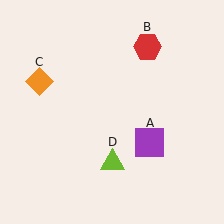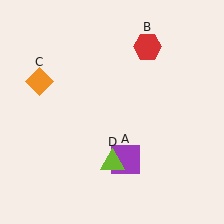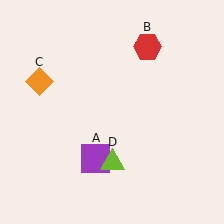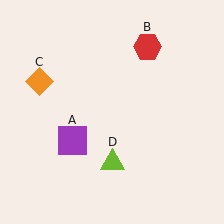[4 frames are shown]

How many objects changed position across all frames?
1 object changed position: purple square (object A).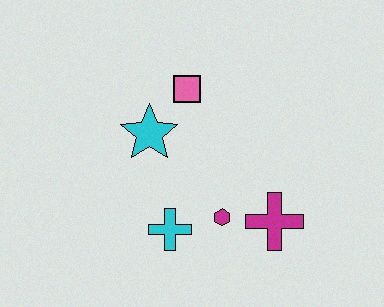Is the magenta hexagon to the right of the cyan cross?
Yes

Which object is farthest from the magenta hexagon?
The pink square is farthest from the magenta hexagon.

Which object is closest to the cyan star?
The pink square is closest to the cyan star.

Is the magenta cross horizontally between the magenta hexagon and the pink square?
No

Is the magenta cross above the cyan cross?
Yes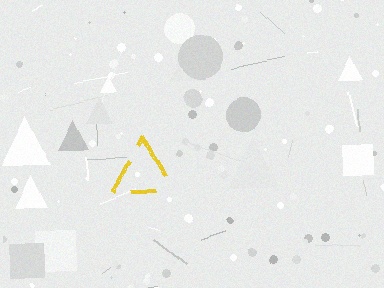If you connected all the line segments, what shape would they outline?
They would outline a triangle.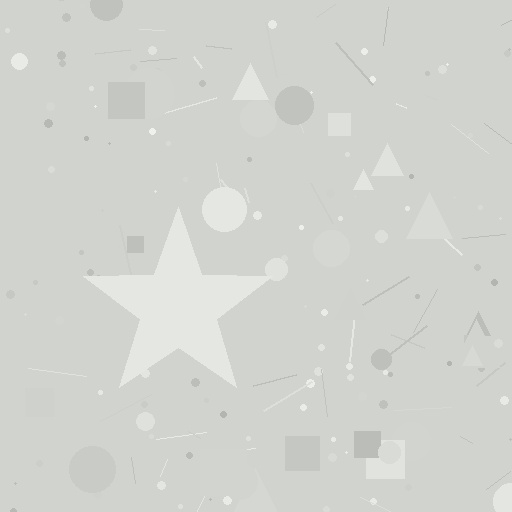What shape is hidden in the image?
A star is hidden in the image.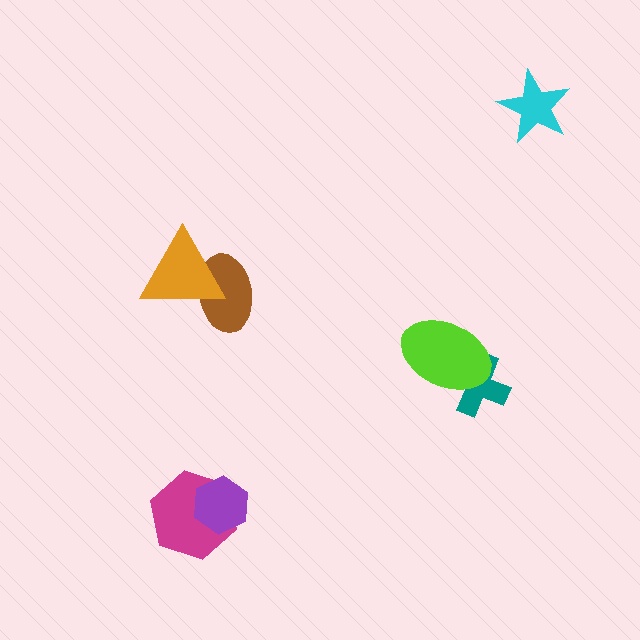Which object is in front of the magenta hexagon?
The purple hexagon is in front of the magenta hexagon.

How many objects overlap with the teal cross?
1 object overlaps with the teal cross.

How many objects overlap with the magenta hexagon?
1 object overlaps with the magenta hexagon.